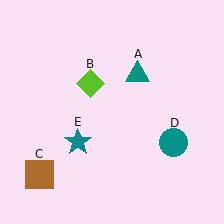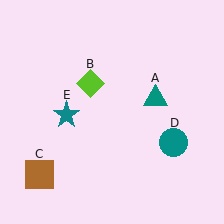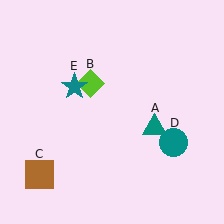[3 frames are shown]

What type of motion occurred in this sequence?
The teal triangle (object A), teal star (object E) rotated clockwise around the center of the scene.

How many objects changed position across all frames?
2 objects changed position: teal triangle (object A), teal star (object E).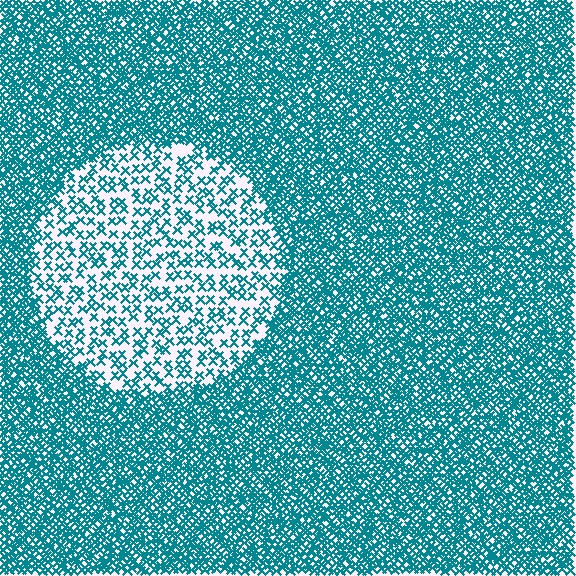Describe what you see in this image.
The image contains small teal elements arranged at two different densities. A circle-shaped region is visible where the elements are less densely packed than the surrounding area.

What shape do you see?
I see a circle.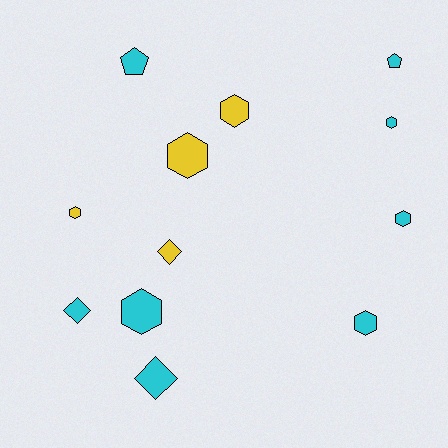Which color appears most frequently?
Cyan, with 8 objects.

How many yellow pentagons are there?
There are no yellow pentagons.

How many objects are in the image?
There are 12 objects.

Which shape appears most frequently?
Hexagon, with 7 objects.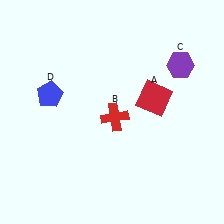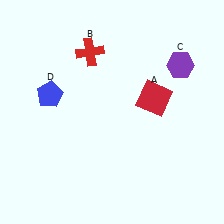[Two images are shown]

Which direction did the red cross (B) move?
The red cross (B) moved up.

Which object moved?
The red cross (B) moved up.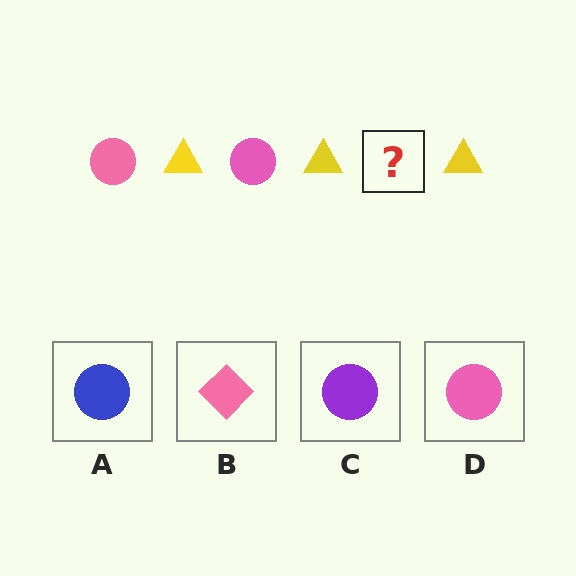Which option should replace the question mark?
Option D.